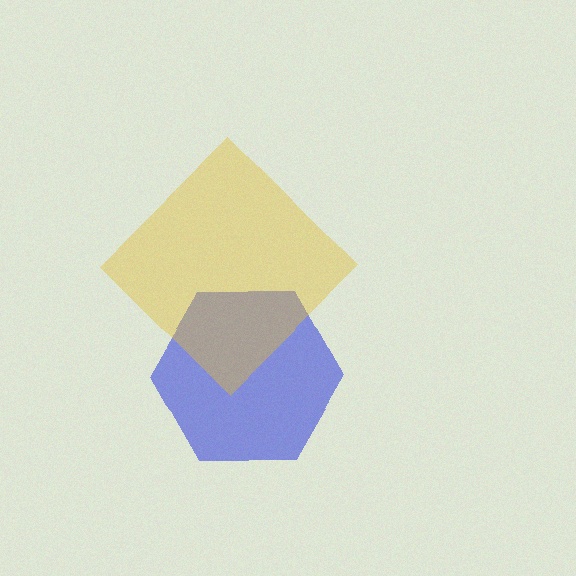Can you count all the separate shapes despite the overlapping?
Yes, there are 2 separate shapes.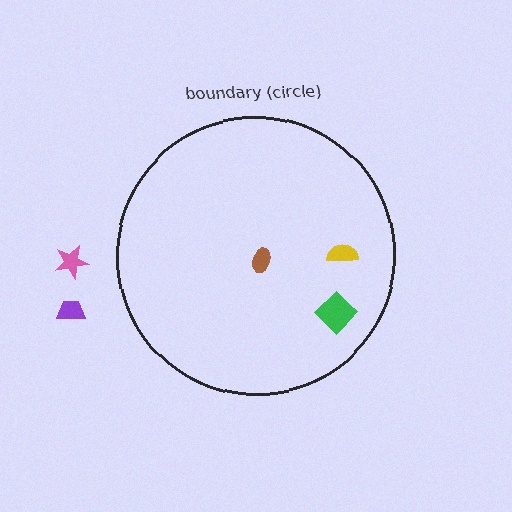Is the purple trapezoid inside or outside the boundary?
Outside.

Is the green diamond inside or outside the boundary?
Inside.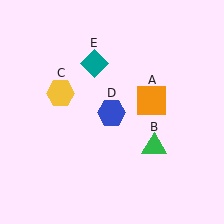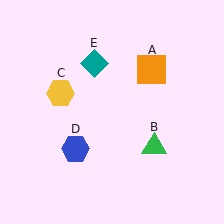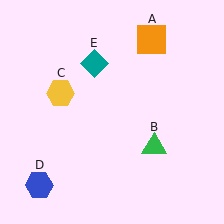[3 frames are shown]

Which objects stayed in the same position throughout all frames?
Green triangle (object B) and yellow hexagon (object C) and teal diamond (object E) remained stationary.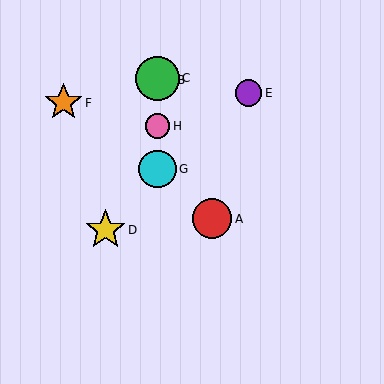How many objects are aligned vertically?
4 objects (B, C, G, H) are aligned vertically.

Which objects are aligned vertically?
Objects B, C, G, H are aligned vertically.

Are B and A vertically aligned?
No, B is at x≈158 and A is at x≈212.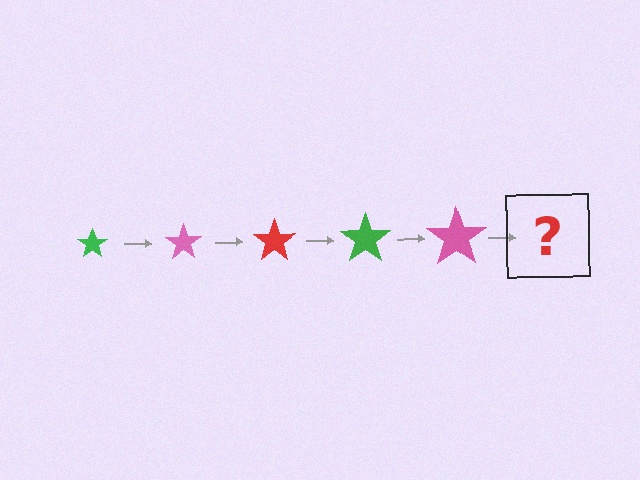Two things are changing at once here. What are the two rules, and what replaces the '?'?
The two rules are that the star grows larger each step and the color cycles through green, pink, and red. The '?' should be a red star, larger than the previous one.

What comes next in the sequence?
The next element should be a red star, larger than the previous one.